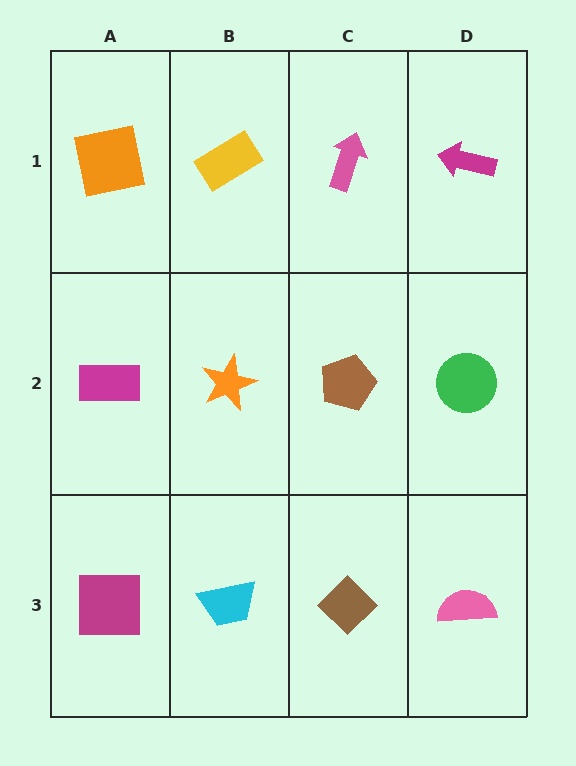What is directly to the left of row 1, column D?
A pink arrow.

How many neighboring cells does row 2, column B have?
4.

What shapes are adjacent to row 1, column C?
A brown pentagon (row 2, column C), a yellow rectangle (row 1, column B), a magenta arrow (row 1, column D).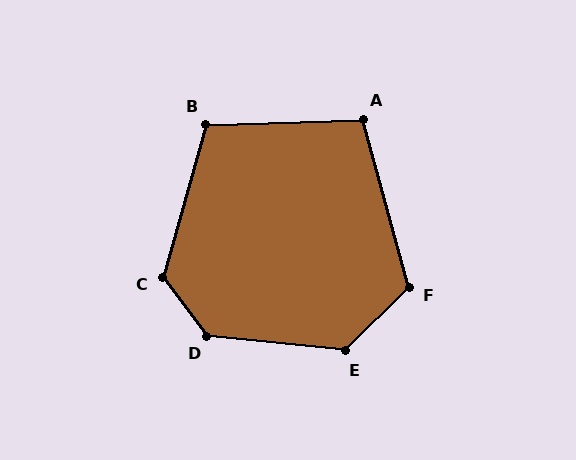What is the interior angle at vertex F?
Approximately 120 degrees (obtuse).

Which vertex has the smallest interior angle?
A, at approximately 103 degrees.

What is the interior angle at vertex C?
Approximately 128 degrees (obtuse).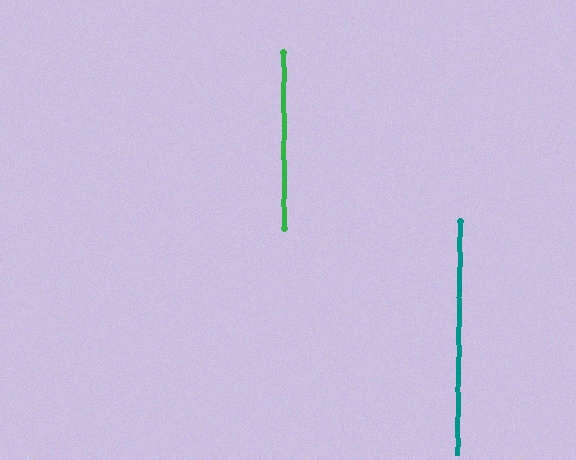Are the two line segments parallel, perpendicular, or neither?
Parallel — their directions differ by only 0.6°.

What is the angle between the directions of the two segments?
Approximately 1 degree.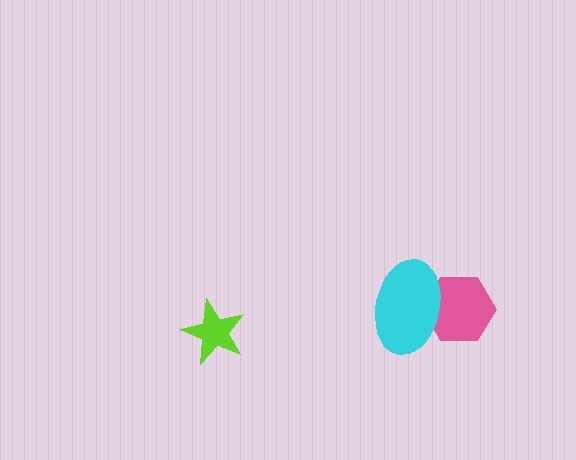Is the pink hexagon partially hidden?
Yes, it is partially covered by another shape.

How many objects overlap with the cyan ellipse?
1 object overlaps with the cyan ellipse.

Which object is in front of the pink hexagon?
The cyan ellipse is in front of the pink hexagon.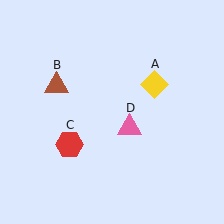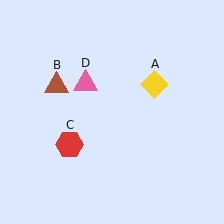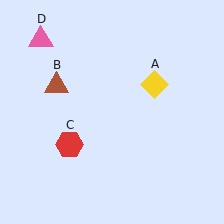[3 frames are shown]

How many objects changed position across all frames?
1 object changed position: pink triangle (object D).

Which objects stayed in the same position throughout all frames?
Yellow diamond (object A) and brown triangle (object B) and red hexagon (object C) remained stationary.